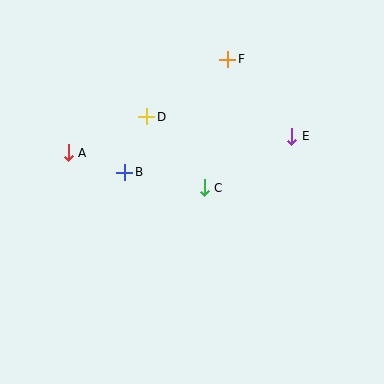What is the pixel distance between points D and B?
The distance between D and B is 60 pixels.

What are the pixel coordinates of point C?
Point C is at (204, 188).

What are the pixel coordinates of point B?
Point B is at (125, 172).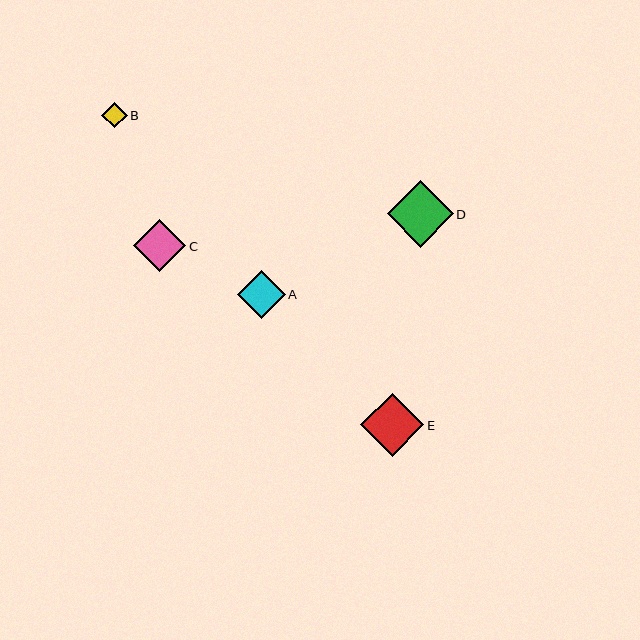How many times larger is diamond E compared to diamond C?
Diamond E is approximately 1.2 times the size of diamond C.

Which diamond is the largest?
Diamond D is the largest with a size of approximately 66 pixels.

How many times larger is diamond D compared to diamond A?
Diamond D is approximately 1.4 times the size of diamond A.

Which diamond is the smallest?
Diamond B is the smallest with a size of approximately 26 pixels.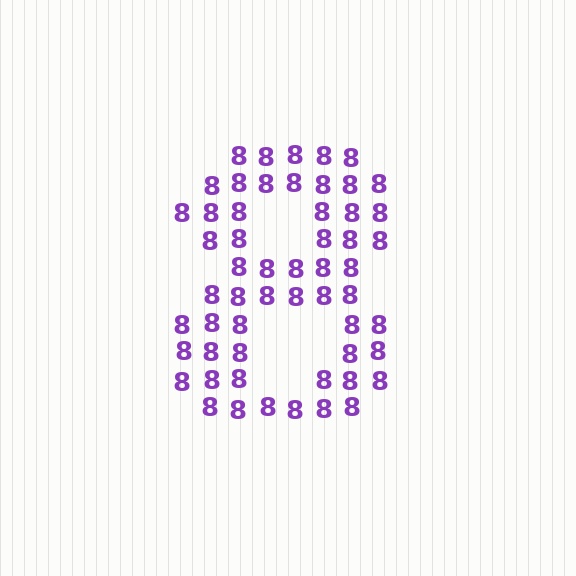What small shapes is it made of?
It is made of small digit 8's.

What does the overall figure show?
The overall figure shows the digit 8.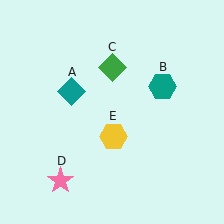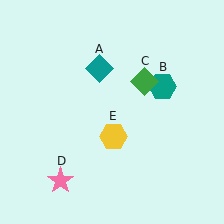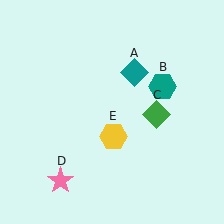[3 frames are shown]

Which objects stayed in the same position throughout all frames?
Teal hexagon (object B) and pink star (object D) and yellow hexagon (object E) remained stationary.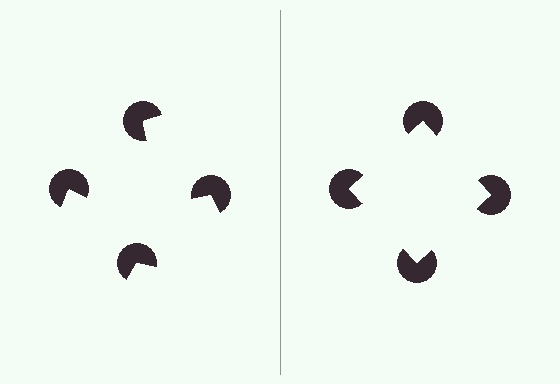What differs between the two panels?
The pac-man discs are positioned identically on both sides; only the wedge orientations differ. On the right they align to a square; on the left they are misaligned.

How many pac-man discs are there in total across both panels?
8 — 4 on each side.